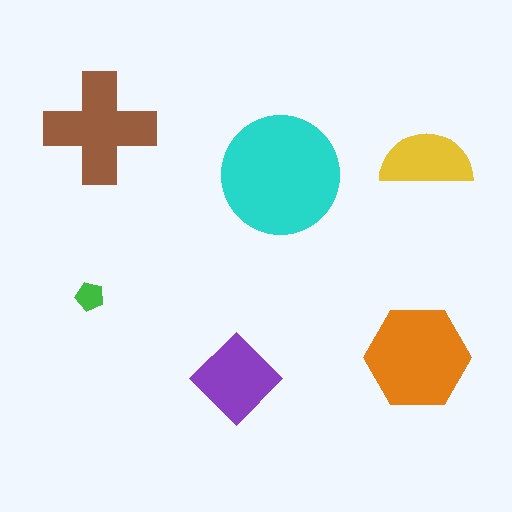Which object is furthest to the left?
The green pentagon is leftmost.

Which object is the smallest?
The green pentagon.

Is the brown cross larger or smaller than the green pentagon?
Larger.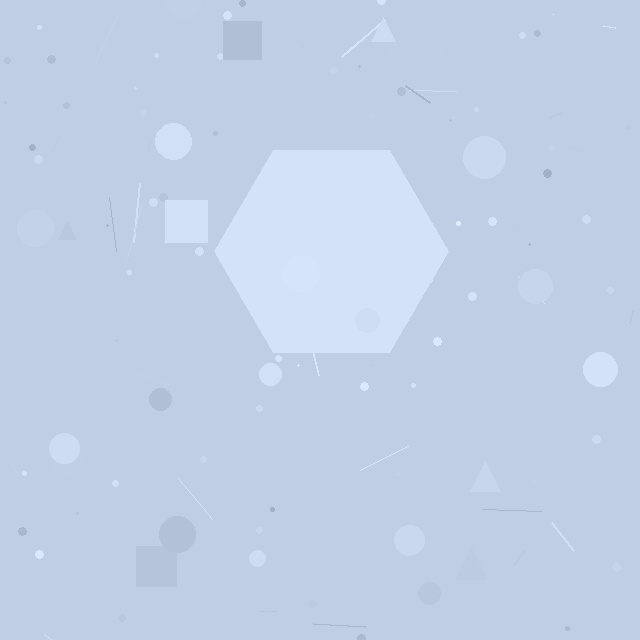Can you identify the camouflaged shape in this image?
The camouflaged shape is a hexagon.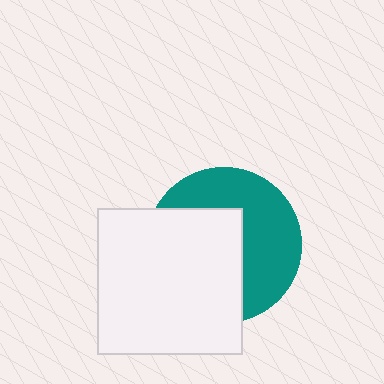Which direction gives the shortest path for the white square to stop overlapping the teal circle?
Moving left gives the shortest separation.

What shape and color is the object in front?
The object in front is a white square.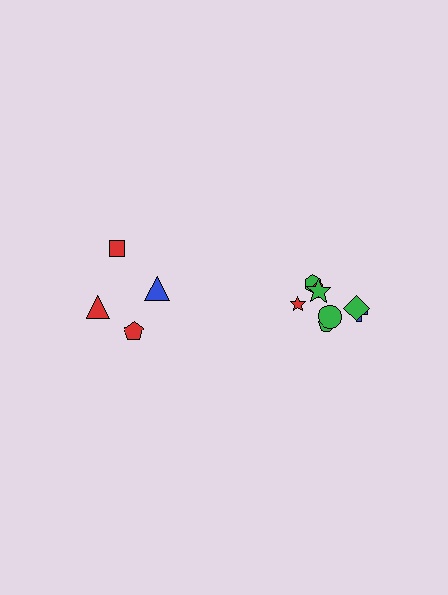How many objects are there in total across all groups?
There are 12 objects.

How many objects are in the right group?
There are 8 objects.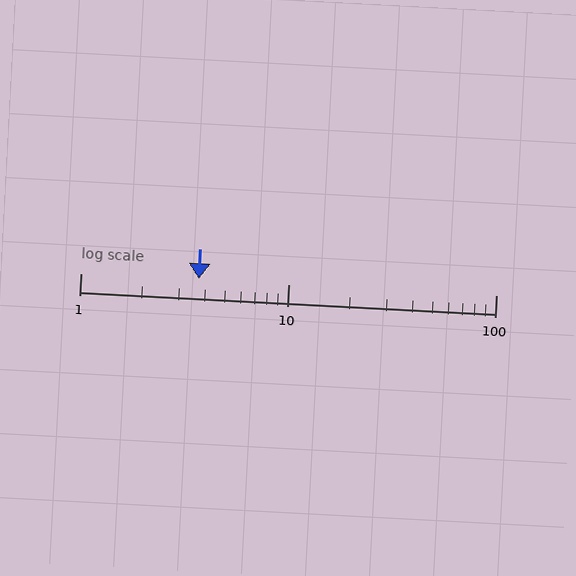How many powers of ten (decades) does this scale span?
The scale spans 2 decades, from 1 to 100.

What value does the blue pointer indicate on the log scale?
The pointer indicates approximately 3.7.